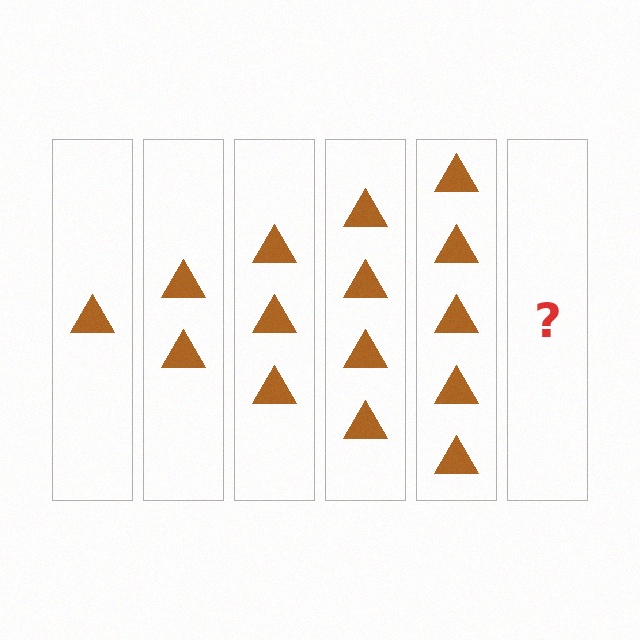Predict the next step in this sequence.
The next step is 6 triangles.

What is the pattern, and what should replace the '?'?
The pattern is that each step adds one more triangle. The '?' should be 6 triangles.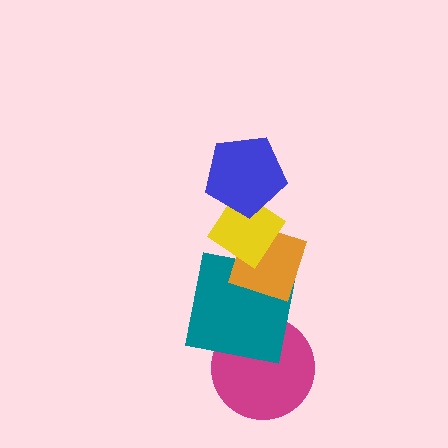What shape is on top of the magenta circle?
The teal square is on top of the magenta circle.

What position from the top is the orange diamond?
The orange diamond is 3rd from the top.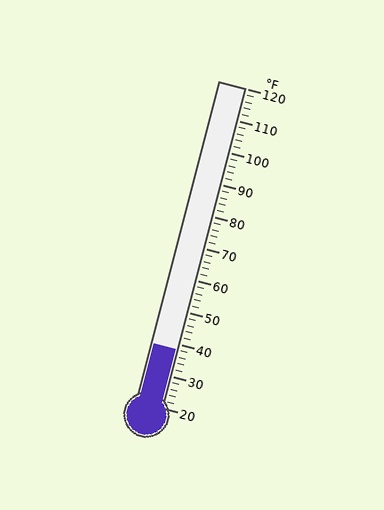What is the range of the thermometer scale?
The thermometer scale ranges from 20°F to 120°F.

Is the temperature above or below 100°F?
The temperature is below 100°F.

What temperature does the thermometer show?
The thermometer shows approximately 38°F.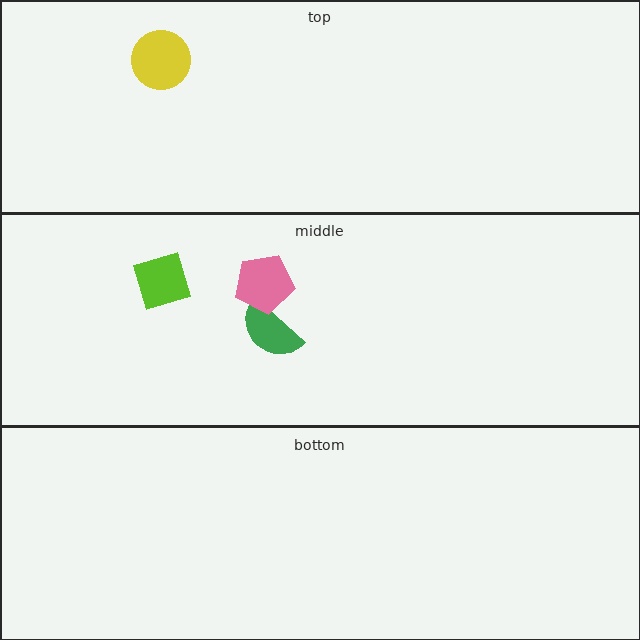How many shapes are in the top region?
1.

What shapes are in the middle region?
The green semicircle, the lime square, the pink pentagon.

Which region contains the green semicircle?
The middle region.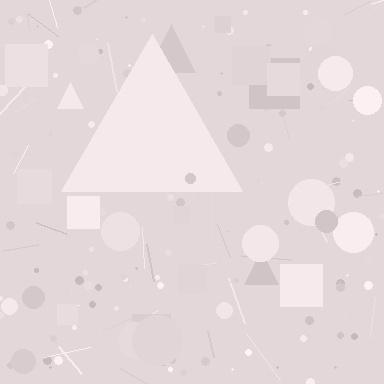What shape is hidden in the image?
A triangle is hidden in the image.